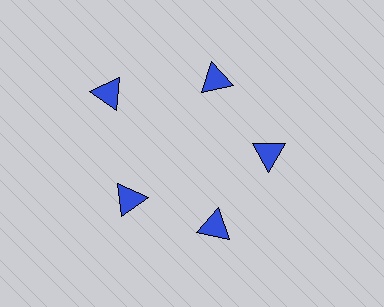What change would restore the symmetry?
The symmetry would be restored by moving it inward, back onto the ring so that all 5 triangles sit at equal angles and equal distance from the center.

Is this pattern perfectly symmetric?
No. The 5 blue triangles are arranged in a ring, but one element near the 10 o'clock position is pushed outward from the center, breaking the 5-fold rotational symmetry.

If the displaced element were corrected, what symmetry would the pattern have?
It would have 5-fold rotational symmetry — the pattern would map onto itself every 72 degrees.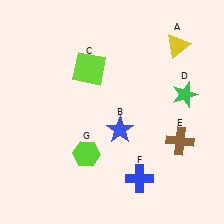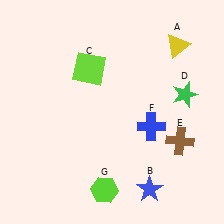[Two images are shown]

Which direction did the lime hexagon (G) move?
The lime hexagon (G) moved down.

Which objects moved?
The objects that moved are: the blue star (B), the blue cross (F), the lime hexagon (G).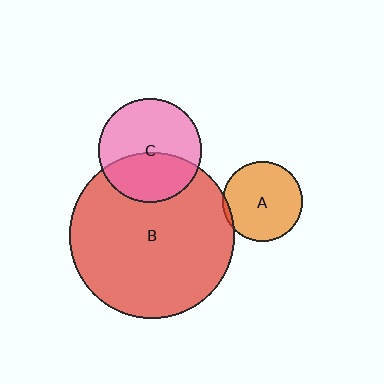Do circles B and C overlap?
Yes.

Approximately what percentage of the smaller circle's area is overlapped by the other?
Approximately 40%.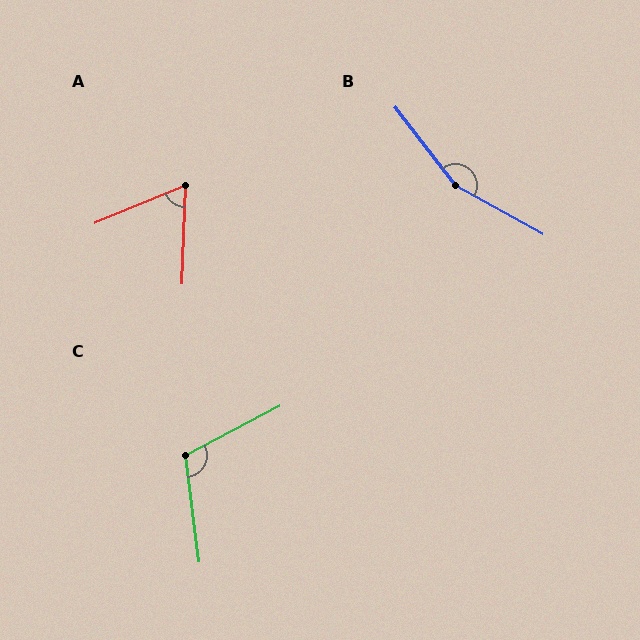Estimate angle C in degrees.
Approximately 111 degrees.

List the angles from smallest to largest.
A (65°), C (111°), B (157°).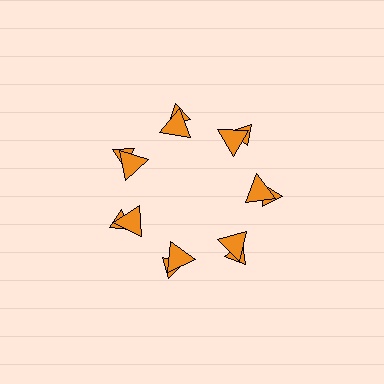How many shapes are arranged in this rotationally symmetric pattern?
There are 14 shapes, arranged in 7 groups of 2.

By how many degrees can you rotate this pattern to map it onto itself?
The pattern maps onto itself every 51 degrees of rotation.